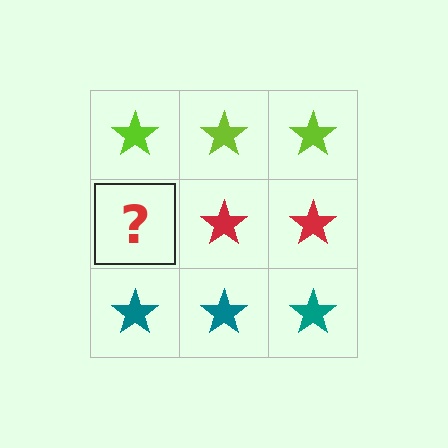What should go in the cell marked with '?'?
The missing cell should contain a red star.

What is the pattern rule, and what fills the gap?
The rule is that each row has a consistent color. The gap should be filled with a red star.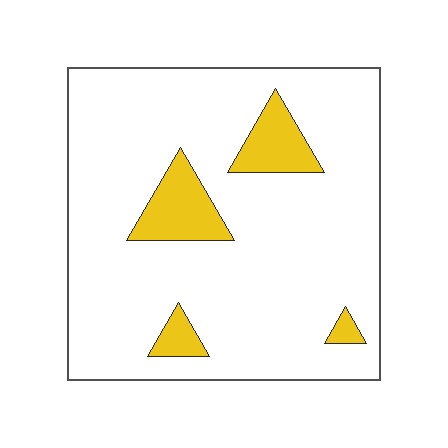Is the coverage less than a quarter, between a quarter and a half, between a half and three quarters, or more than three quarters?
Less than a quarter.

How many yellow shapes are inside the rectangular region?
4.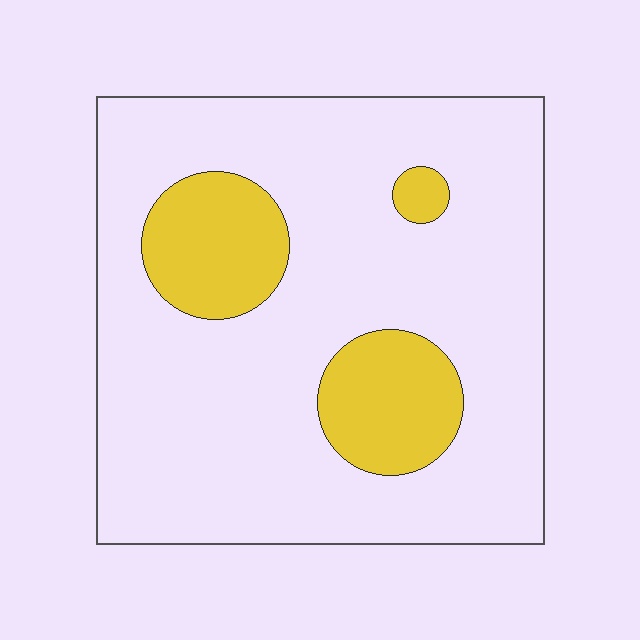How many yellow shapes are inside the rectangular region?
3.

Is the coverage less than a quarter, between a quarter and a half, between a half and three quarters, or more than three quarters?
Less than a quarter.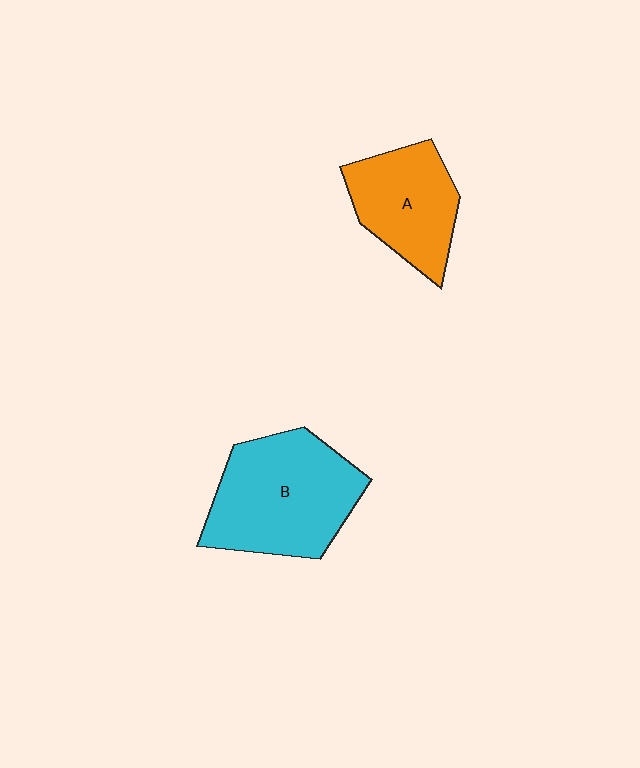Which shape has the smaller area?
Shape A (orange).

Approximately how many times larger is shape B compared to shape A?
Approximately 1.5 times.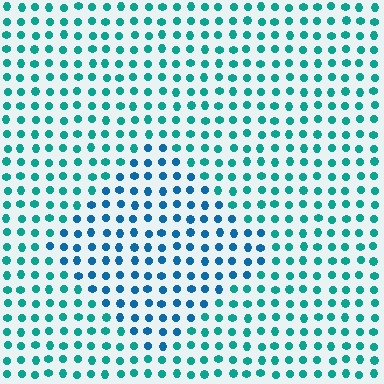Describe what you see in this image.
The image is filled with small teal elements in a uniform arrangement. A diamond-shaped region is visible where the elements are tinted to a slightly different hue, forming a subtle color boundary.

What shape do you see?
I see a diamond.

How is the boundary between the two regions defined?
The boundary is defined purely by a slight shift in hue (about 31 degrees). Spacing, size, and orientation are identical on both sides.